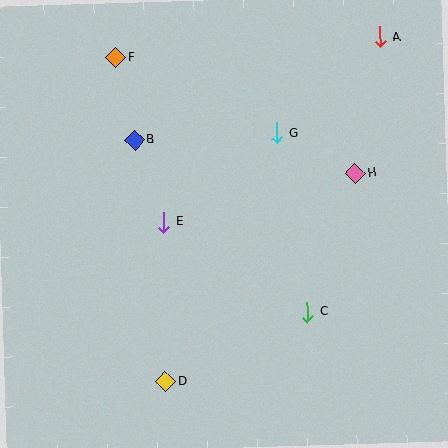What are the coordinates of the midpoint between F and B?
The midpoint between F and B is at (125, 99).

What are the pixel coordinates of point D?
Point D is at (165, 381).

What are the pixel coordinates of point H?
Point H is at (356, 173).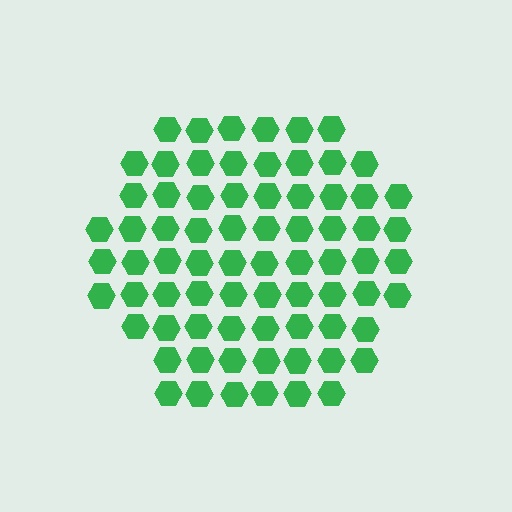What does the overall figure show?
The overall figure shows a hexagon.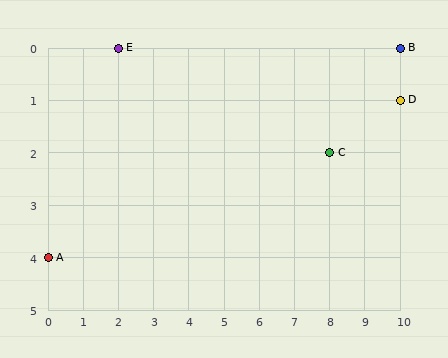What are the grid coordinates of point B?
Point B is at grid coordinates (10, 0).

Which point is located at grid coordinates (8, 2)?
Point C is at (8, 2).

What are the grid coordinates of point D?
Point D is at grid coordinates (10, 1).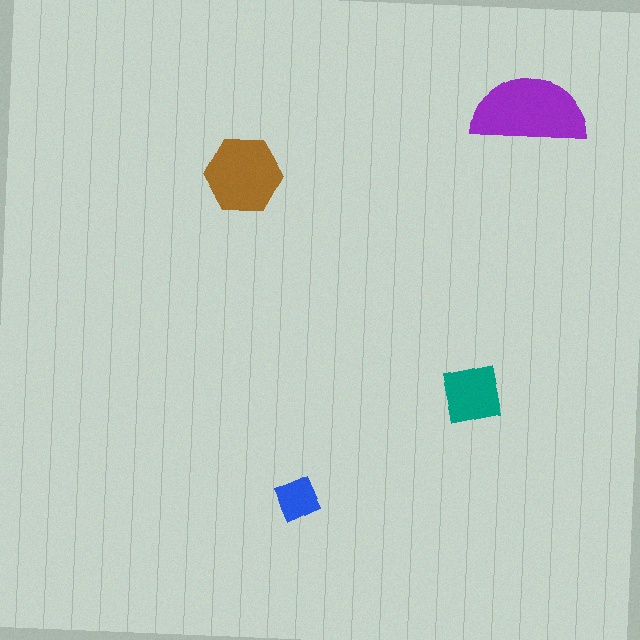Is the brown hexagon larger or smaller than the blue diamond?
Larger.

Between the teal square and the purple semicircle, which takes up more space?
The purple semicircle.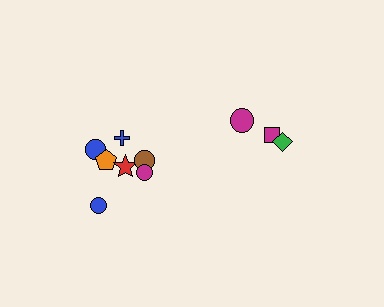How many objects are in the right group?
There are 3 objects.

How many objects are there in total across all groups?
There are 10 objects.